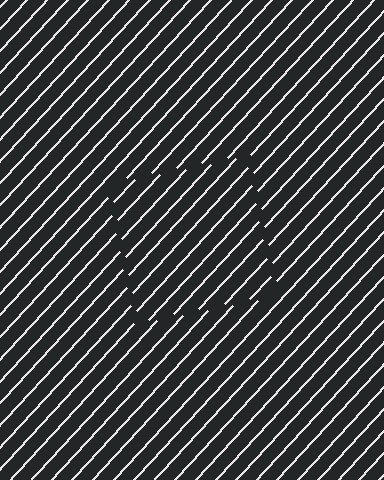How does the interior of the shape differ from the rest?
The interior of the shape contains the same grating, shifted by half a period — the contour is defined by the phase discontinuity where line-ends from the inner and outer gratings abut.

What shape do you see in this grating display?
An illusory square. The interior of the shape contains the same grating, shifted by half a period — the contour is defined by the phase discontinuity where line-ends from the inner and outer gratings abut.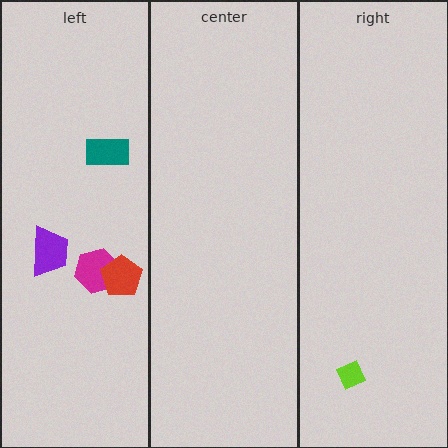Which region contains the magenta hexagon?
The left region.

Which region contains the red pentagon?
The left region.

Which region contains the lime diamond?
The right region.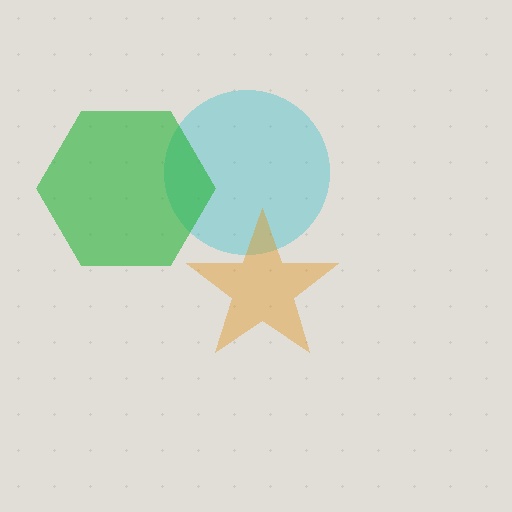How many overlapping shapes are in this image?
There are 3 overlapping shapes in the image.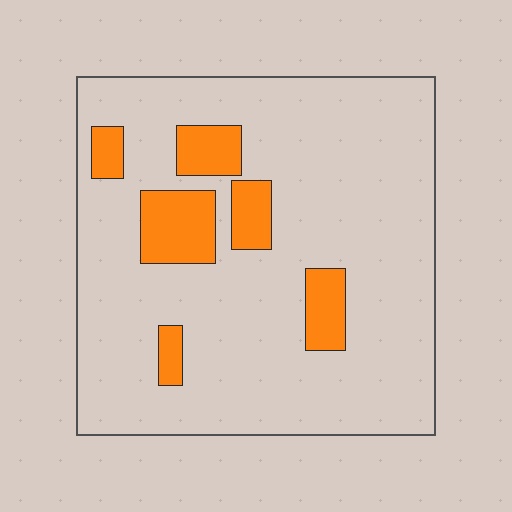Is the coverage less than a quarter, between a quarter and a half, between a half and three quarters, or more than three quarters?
Less than a quarter.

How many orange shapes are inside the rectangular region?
6.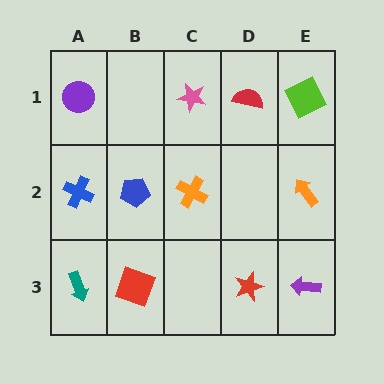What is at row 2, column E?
An orange arrow.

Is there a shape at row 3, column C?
No, that cell is empty.